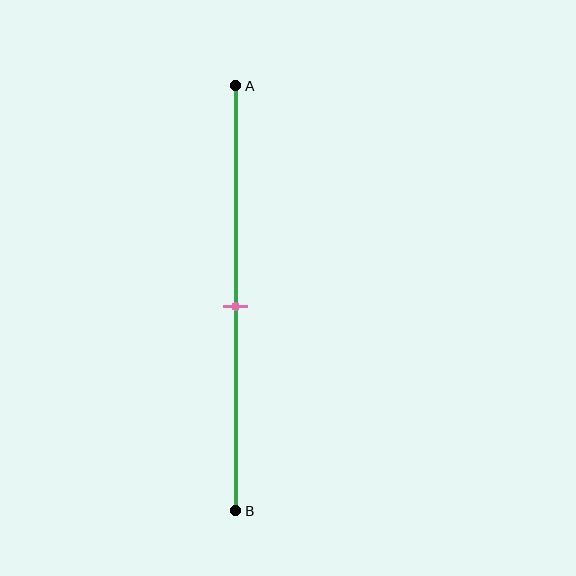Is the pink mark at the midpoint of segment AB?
Yes, the mark is approximately at the midpoint.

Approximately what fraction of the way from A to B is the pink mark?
The pink mark is approximately 50% of the way from A to B.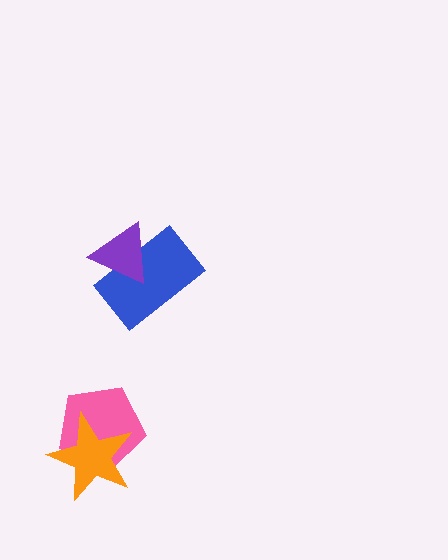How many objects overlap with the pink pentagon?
1 object overlaps with the pink pentagon.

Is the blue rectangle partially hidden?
Yes, it is partially covered by another shape.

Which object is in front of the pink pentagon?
The orange star is in front of the pink pentagon.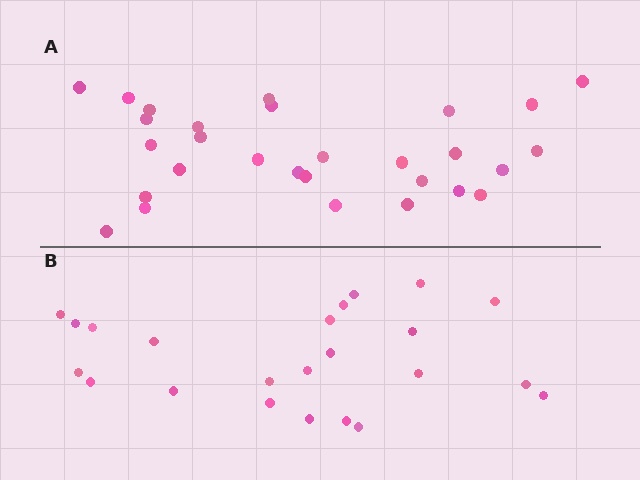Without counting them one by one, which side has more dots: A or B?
Region A (the top region) has more dots.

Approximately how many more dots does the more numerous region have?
Region A has about 6 more dots than region B.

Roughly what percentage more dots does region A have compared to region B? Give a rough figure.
About 25% more.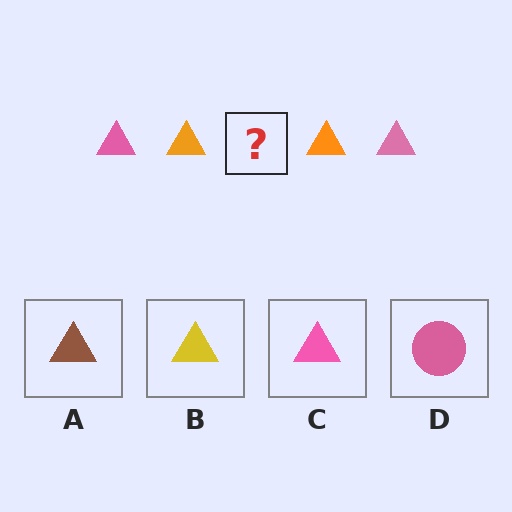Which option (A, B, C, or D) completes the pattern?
C.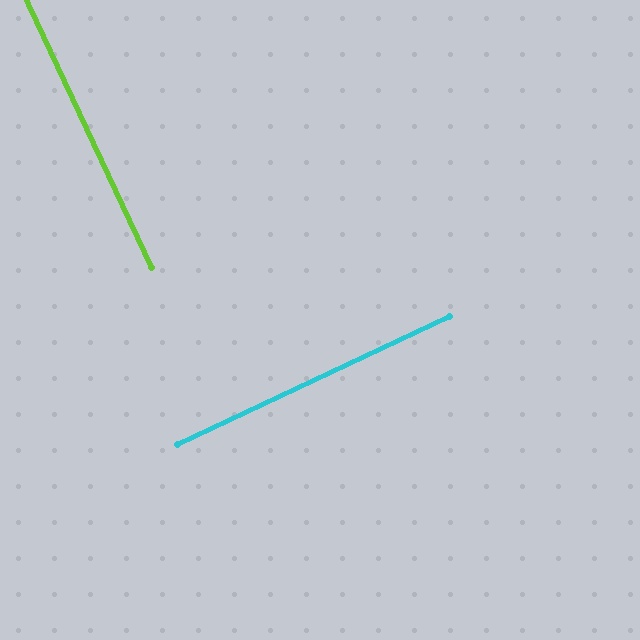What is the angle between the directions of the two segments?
Approximately 90 degrees.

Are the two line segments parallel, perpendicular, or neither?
Perpendicular — they meet at approximately 90°.